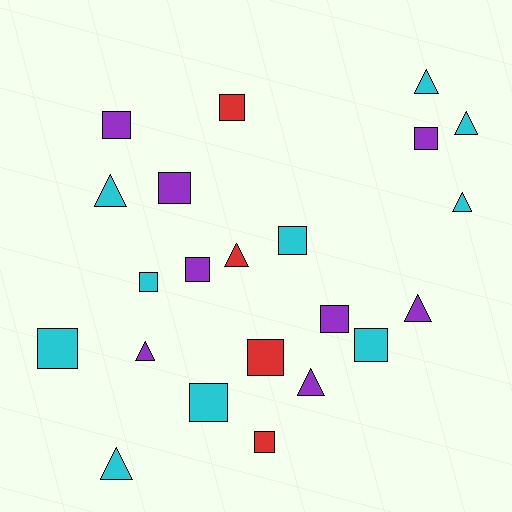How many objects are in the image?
There are 22 objects.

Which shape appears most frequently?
Square, with 13 objects.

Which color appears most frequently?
Cyan, with 10 objects.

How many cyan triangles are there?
There are 5 cyan triangles.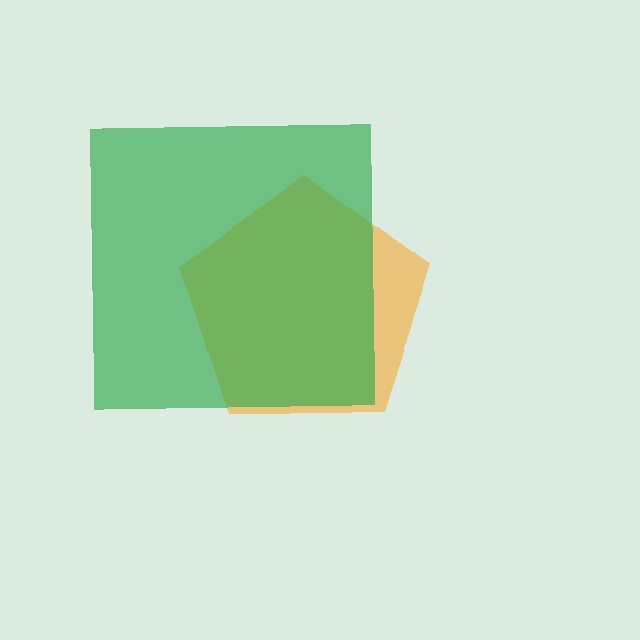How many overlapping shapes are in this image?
There are 2 overlapping shapes in the image.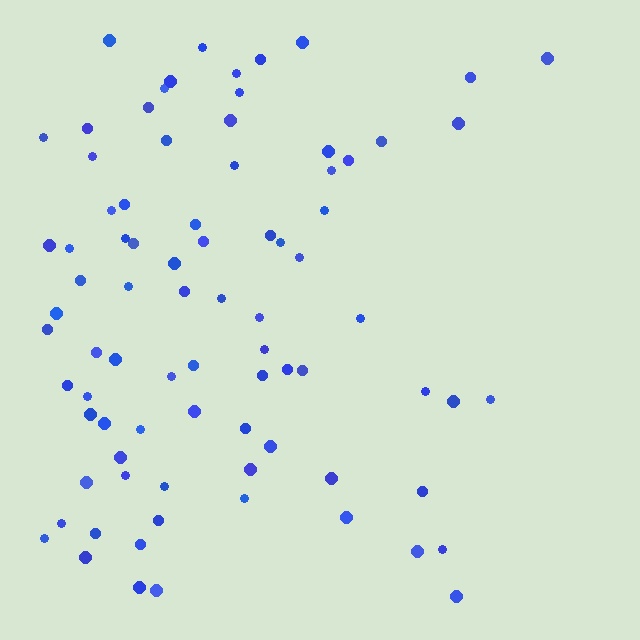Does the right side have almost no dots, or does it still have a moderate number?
Still a moderate number, just noticeably fewer than the left.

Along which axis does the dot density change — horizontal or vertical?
Horizontal.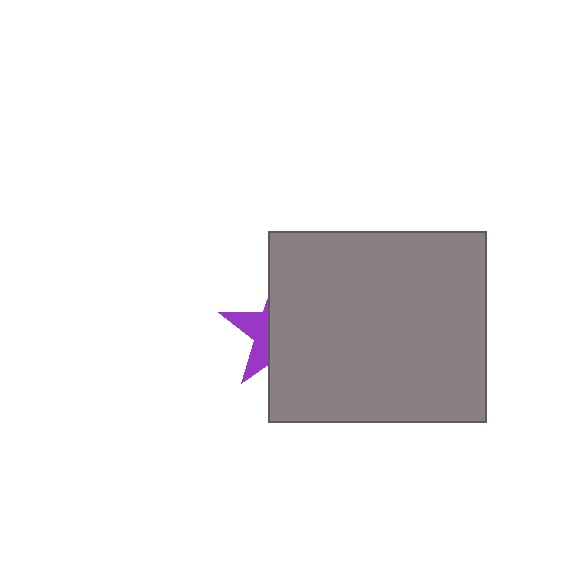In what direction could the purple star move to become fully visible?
The purple star could move left. That would shift it out from behind the gray rectangle entirely.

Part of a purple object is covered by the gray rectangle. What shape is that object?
It is a star.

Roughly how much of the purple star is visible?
A small part of it is visible (roughly 32%).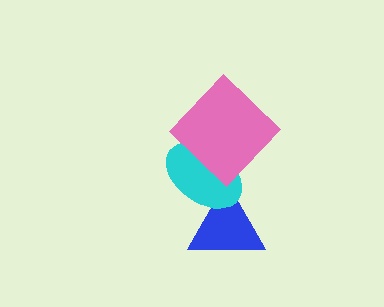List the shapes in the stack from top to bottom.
From top to bottom: the pink diamond, the cyan ellipse, the blue triangle.